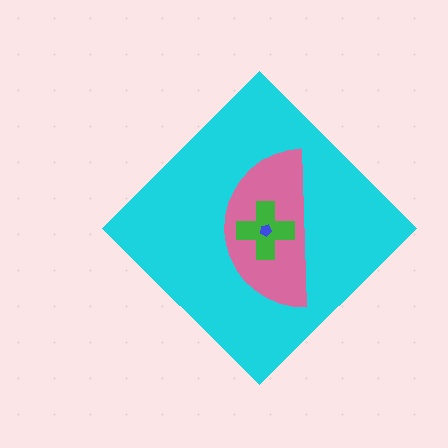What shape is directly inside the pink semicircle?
The green cross.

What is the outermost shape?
The cyan diamond.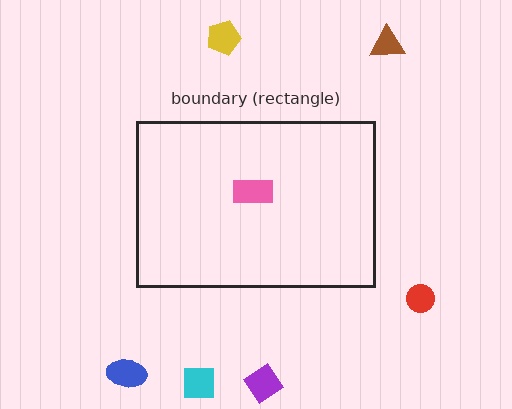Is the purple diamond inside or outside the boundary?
Outside.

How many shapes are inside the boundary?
1 inside, 6 outside.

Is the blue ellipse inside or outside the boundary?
Outside.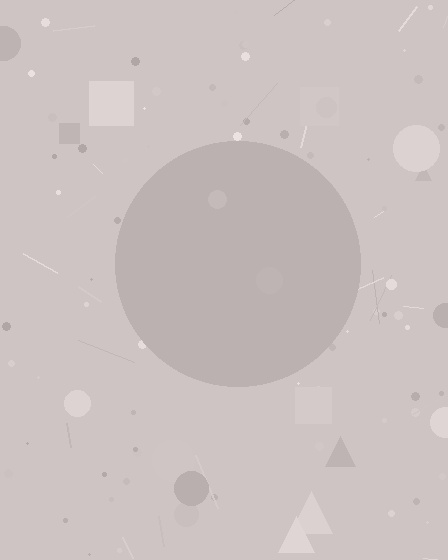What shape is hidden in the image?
A circle is hidden in the image.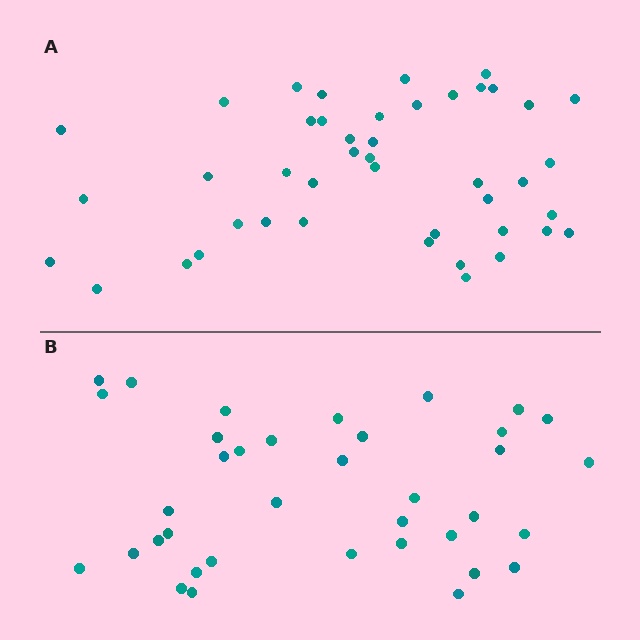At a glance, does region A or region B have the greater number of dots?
Region A (the top region) has more dots.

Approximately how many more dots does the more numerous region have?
Region A has roughly 8 or so more dots than region B.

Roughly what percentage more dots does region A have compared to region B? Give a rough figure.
About 20% more.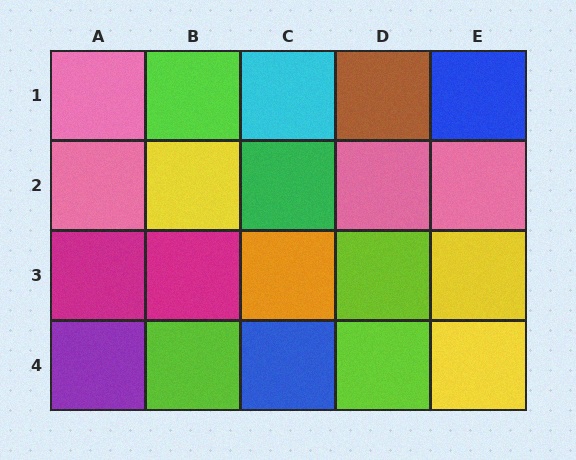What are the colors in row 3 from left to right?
Magenta, magenta, orange, lime, yellow.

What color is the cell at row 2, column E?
Pink.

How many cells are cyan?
1 cell is cyan.